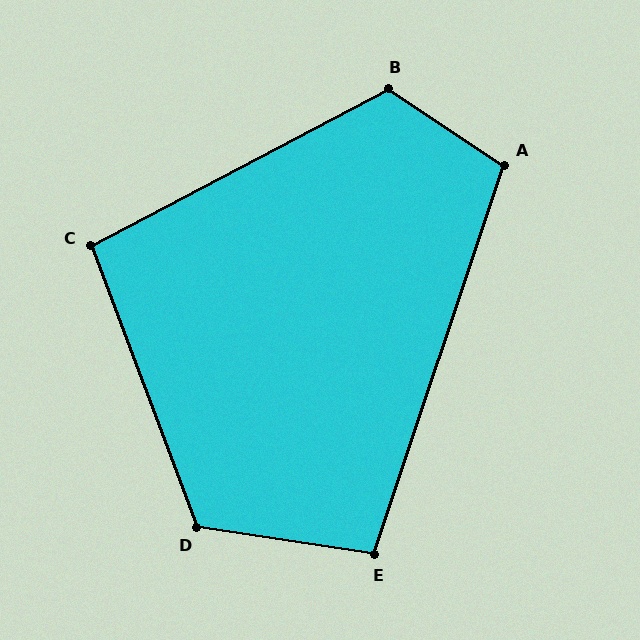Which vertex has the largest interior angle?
D, at approximately 120 degrees.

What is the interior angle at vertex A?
Approximately 105 degrees (obtuse).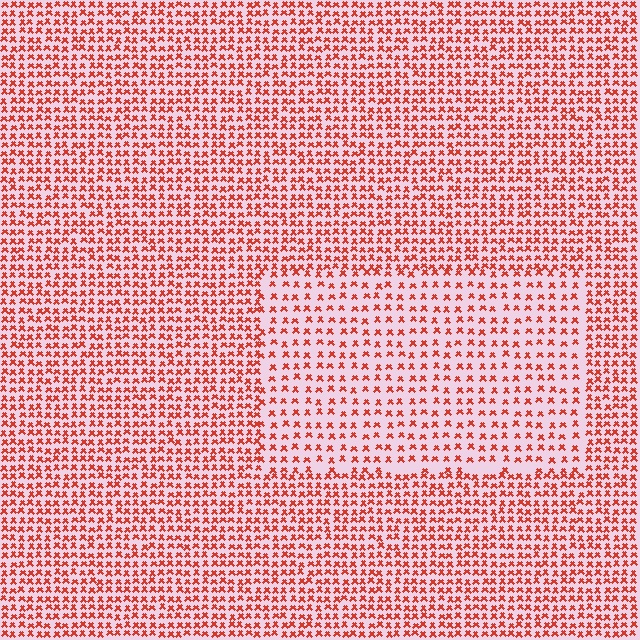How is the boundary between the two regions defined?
The boundary is defined by a change in element density (approximately 1.8x ratio). All elements are the same color, size, and shape.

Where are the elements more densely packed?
The elements are more densely packed outside the rectangle boundary.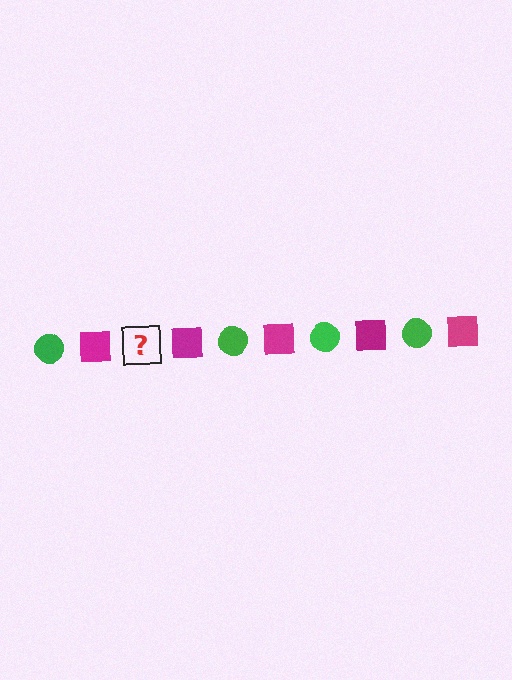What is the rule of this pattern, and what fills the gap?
The rule is that the pattern alternates between green circle and magenta square. The gap should be filled with a green circle.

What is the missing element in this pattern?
The missing element is a green circle.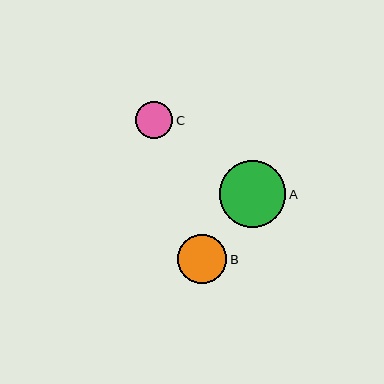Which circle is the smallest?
Circle C is the smallest with a size of approximately 37 pixels.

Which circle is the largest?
Circle A is the largest with a size of approximately 67 pixels.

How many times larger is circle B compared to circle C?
Circle B is approximately 1.3 times the size of circle C.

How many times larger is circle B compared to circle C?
Circle B is approximately 1.3 times the size of circle C.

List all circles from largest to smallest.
From largest to smallest: A, B, C.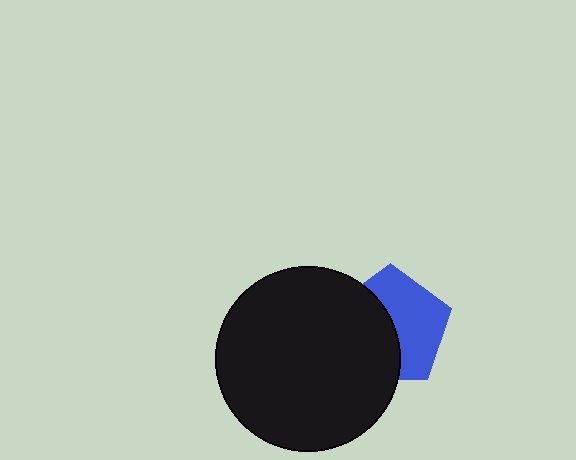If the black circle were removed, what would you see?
You would see the complete blue pentagon.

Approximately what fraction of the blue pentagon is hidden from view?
Roughly 49% of the blue pentagon is hidden behind the black circle.